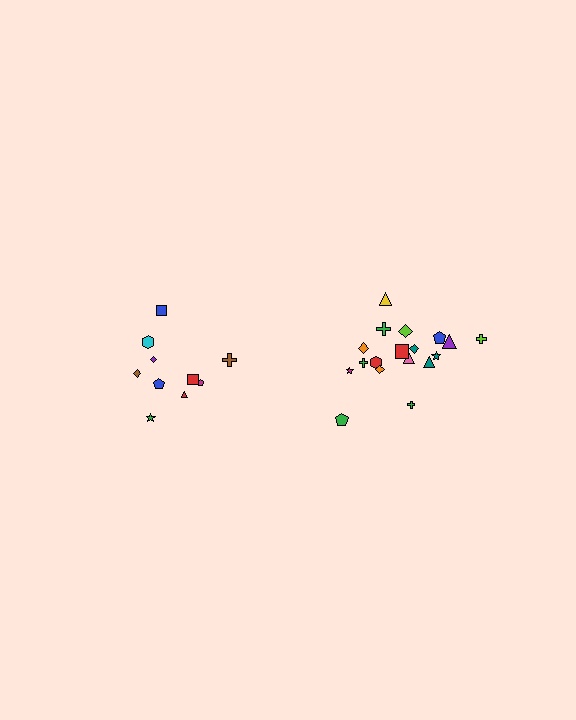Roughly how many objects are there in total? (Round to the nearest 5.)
Roughly 30 objects in total.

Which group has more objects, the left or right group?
The right group.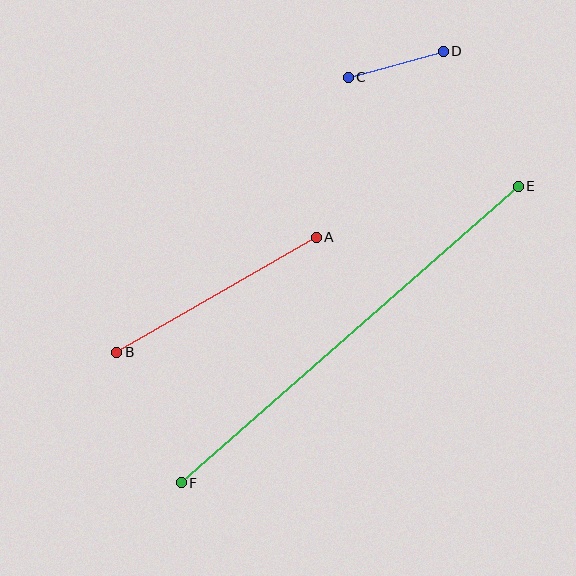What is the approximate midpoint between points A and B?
The midpoint is at approximately (217, 295) pixels.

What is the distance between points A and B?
The distance is approximately 230 pixels.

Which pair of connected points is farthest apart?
Points E and F are farthest apart.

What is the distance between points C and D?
The distance is approximately 98 pixels.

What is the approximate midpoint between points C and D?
The midpoint is at approximately (396, 64) pixels.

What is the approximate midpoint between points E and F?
The midpoint is at approximately (350, 335) pixels.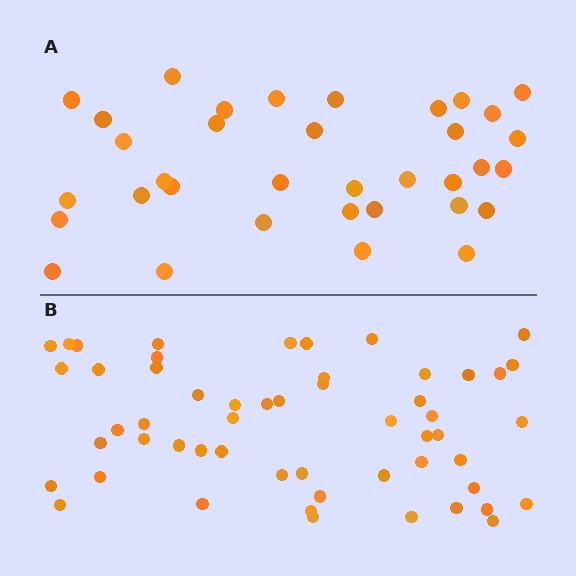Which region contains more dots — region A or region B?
Region B (the bottom region) has more dots.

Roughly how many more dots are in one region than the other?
Region B has approximately 20 more dots than region A.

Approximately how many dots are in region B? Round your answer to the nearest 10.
About 50 dots. (The exact count is 54, which rounds to 50.)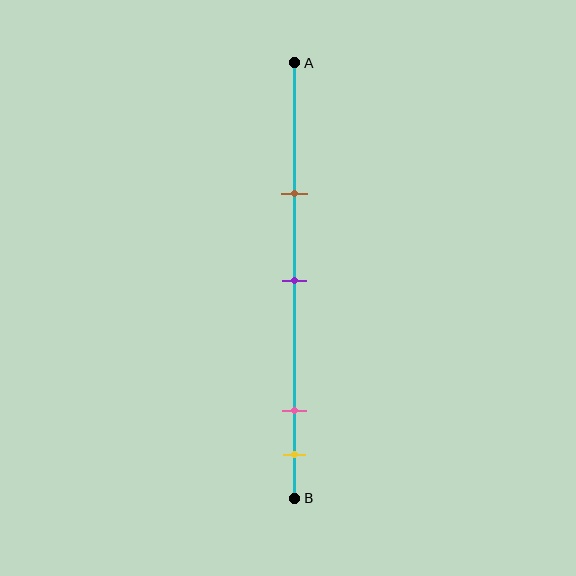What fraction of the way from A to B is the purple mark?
The purple mark is approximately 50% (0.5) of the way from A to B.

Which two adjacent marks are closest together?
The pink and yellow marks are the closest adjacent pair.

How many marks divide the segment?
There are 4 marks dividing the segment.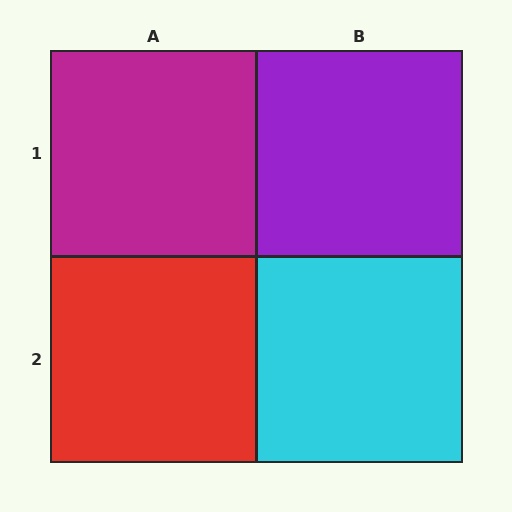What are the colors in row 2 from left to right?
Red, cyan.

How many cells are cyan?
1 cell is cyan.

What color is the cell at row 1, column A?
Magenta.